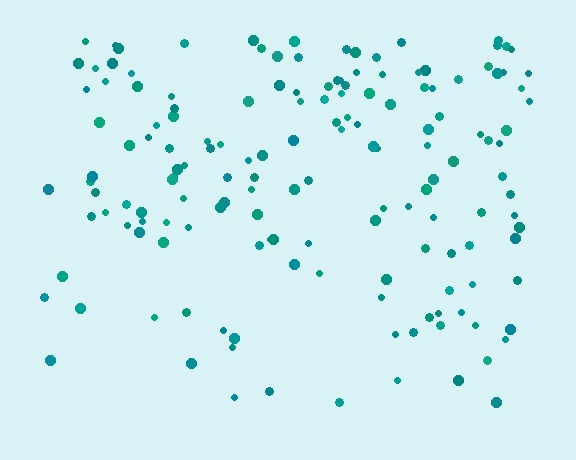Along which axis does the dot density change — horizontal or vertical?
Vertical.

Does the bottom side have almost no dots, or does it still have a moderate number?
Still a moderate number, just noticeably fewer than the top.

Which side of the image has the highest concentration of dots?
The top.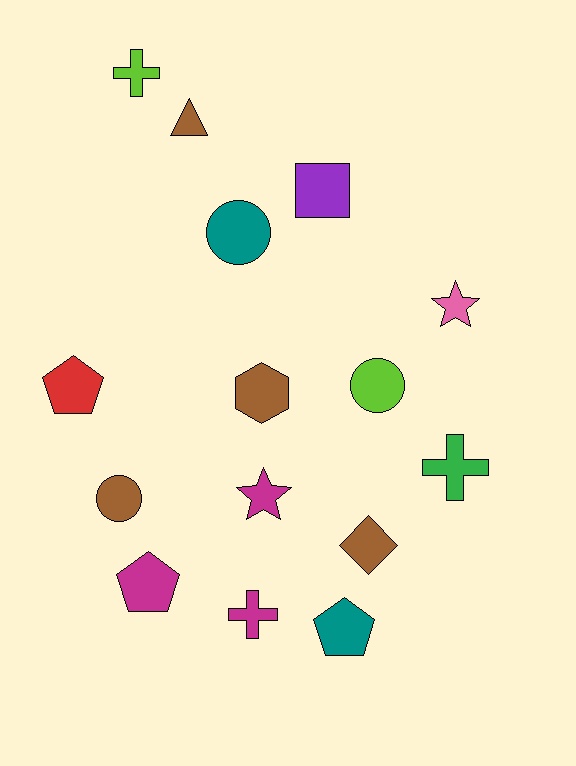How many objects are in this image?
There are 15 objects.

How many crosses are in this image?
There are 3 crosses.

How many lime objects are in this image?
There are 2 lime objects.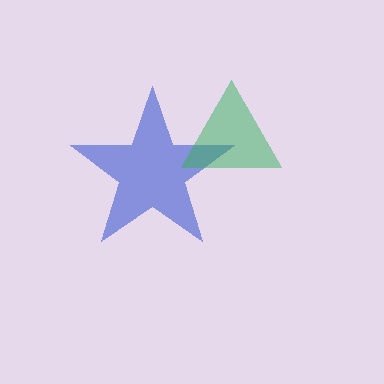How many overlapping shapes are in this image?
There are 2 overlapping shapes in the image.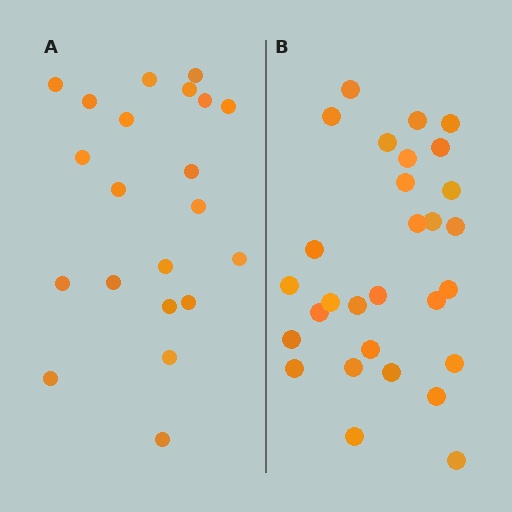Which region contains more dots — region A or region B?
Region B (the right region) has more dots.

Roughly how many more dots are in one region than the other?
Region B has roughly 8 or so more dots than region A.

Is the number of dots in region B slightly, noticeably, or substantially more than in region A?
Region B has noticeably more, but not dramatically so. The ratio is roughly 1.4 to 1.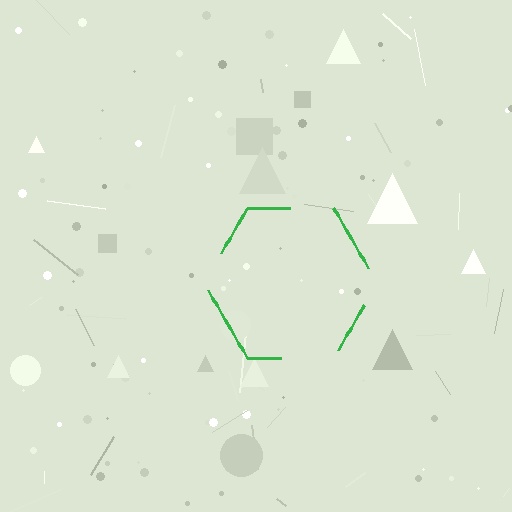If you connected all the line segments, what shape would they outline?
They would outline a hexagon.